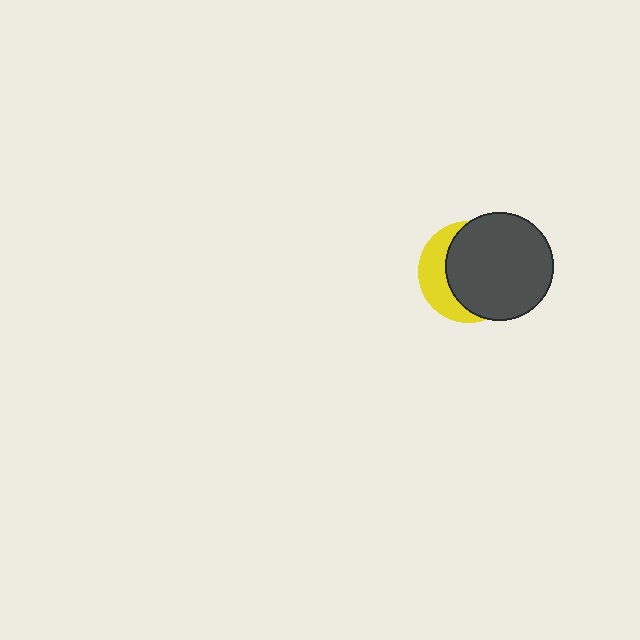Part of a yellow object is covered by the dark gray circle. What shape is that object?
It is a circle.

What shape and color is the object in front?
The object in front is a dark gray circle.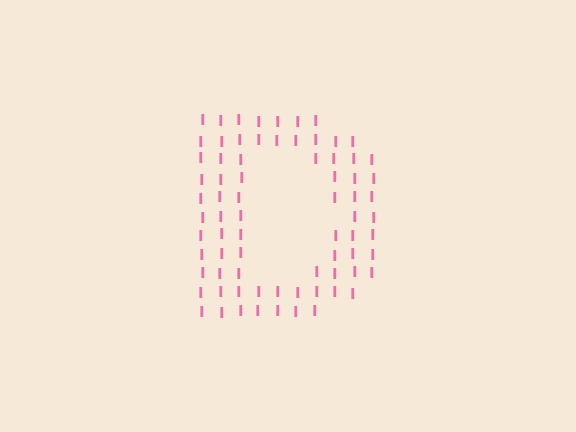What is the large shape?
The large shape is the letter D.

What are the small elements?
The small elements are letter I's.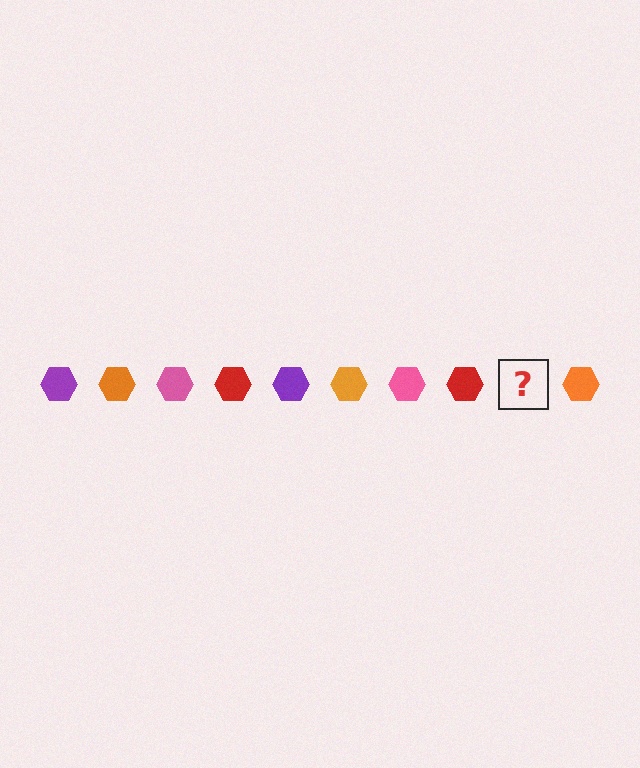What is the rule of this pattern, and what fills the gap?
The rule is that the pattern cycles through purple, orange, pink, red hexagons. The gap should be filled with a purple hexagon.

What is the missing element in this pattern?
The missing element is a purple hexagon.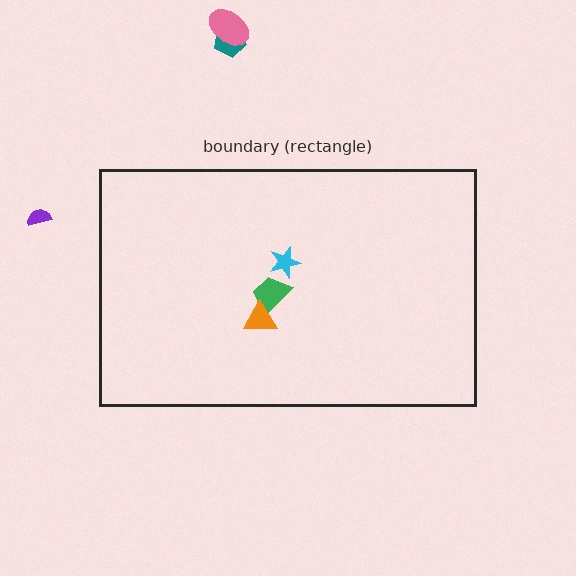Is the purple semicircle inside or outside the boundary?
Outside.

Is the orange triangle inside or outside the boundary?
Inside.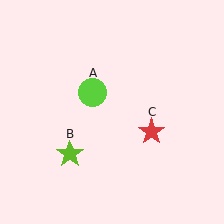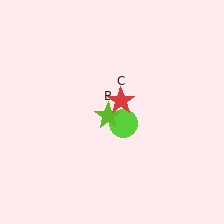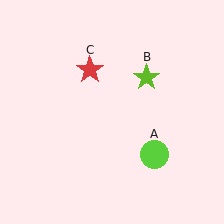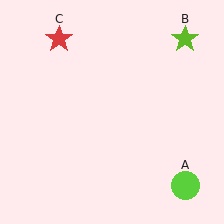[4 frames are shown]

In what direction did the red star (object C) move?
The red star (object C) moved up and to the left.